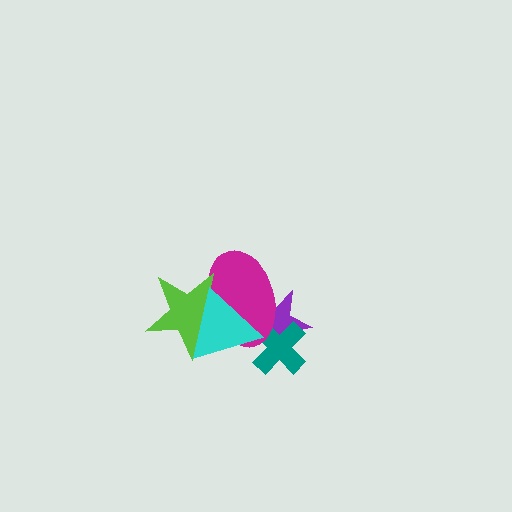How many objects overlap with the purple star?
3 objects overlap with the purple star.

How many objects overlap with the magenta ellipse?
4 objects overlap with the magenta ellipse.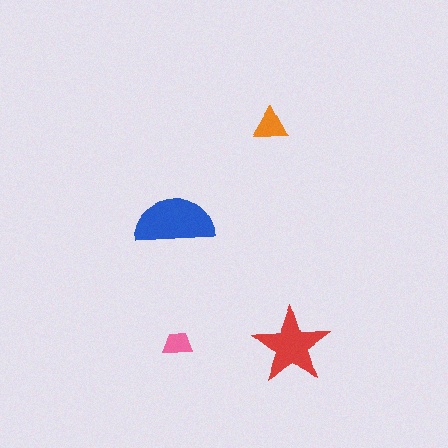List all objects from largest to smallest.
The blue semicircle, the red star, the orange triangle, the pink trapezoid.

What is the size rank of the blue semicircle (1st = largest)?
1st.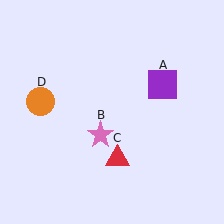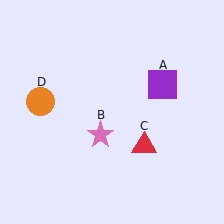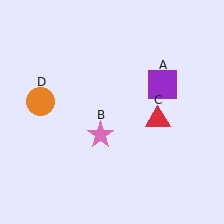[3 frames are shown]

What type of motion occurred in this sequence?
The red triangle (object C) rotated counterclockwise around the center of the scene.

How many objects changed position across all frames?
1 object changed position: red triangle (object C).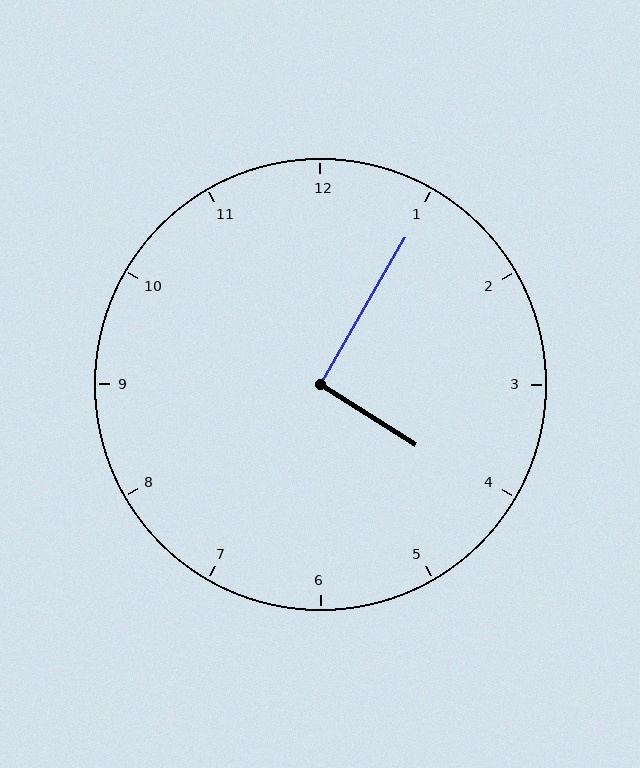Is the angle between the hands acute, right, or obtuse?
It is right.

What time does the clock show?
4:05.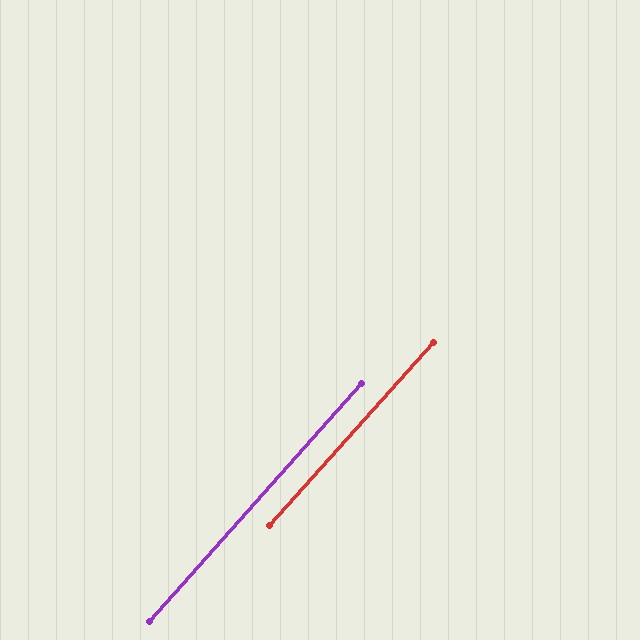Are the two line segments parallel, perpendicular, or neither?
Parallel — their directions differ by only 0.2°.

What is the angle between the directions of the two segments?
Approximately 0 degrees.